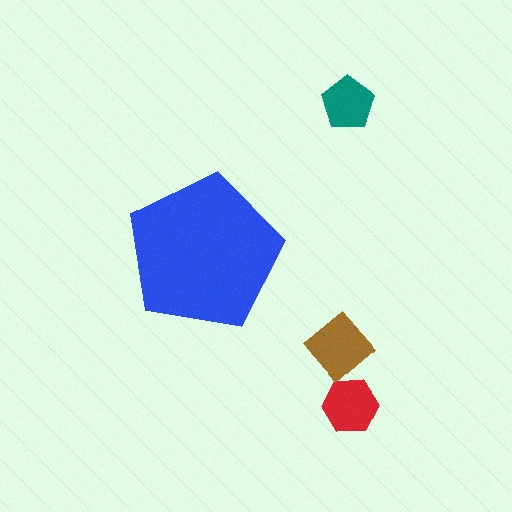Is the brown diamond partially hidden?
No, the brown diamond is fully visible.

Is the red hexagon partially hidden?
No, the red hexagon is fully visible.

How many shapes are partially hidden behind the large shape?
0 shapes are partially hidden.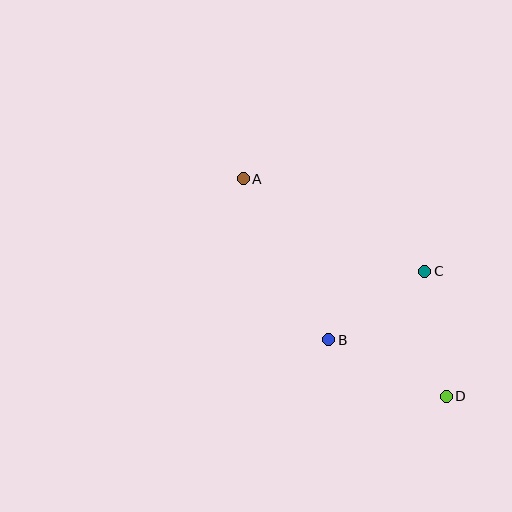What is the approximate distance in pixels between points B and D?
The distance between B and D is approximately 131 pixels.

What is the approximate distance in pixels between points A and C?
The distance between A and C is approximately 204 pixels.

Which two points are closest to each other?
Points B and C are closest to each other.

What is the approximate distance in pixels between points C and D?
The distance between C and D is approximately 127 pixels.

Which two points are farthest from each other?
Points A and D are farthest from each other.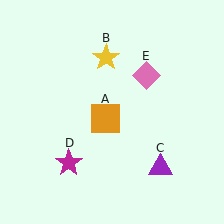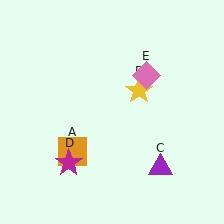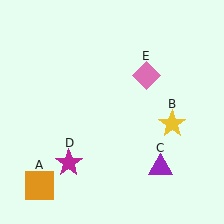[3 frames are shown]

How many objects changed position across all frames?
2 objects changed position: orange square (object A), yellow star (object B).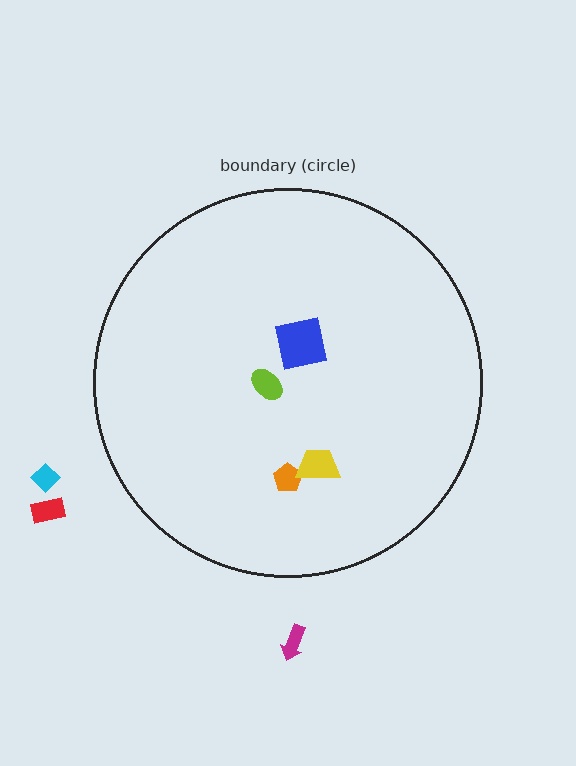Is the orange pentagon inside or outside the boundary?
Inside.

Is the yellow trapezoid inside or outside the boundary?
Inside.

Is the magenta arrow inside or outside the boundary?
Outside.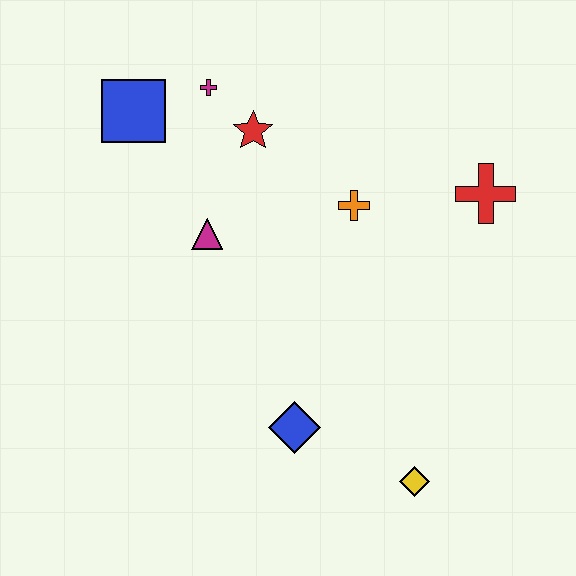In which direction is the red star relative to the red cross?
The red star is to the left of the red cross.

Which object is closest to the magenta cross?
The red star is closest to the magenta cross.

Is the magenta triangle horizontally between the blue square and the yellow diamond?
Yes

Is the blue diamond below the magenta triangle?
Yes